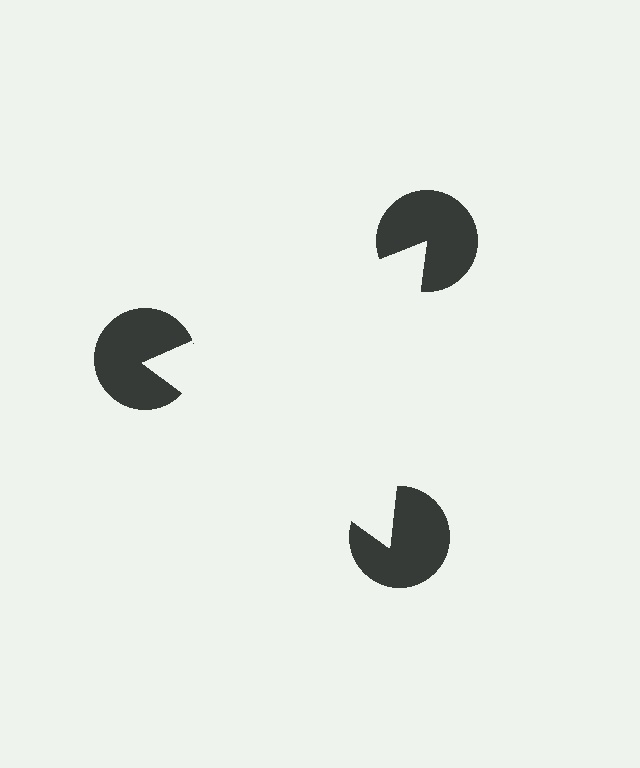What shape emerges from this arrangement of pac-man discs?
An illusory triangle — its edges are inferred from the aligned wedge cuts in the pac-man discs, not physically drawn.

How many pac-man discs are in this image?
There are 3 — one at each vertex of the illusory triangle.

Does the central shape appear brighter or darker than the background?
It typically appears slightly brighter than the background, even though no actual brightness change is drawn.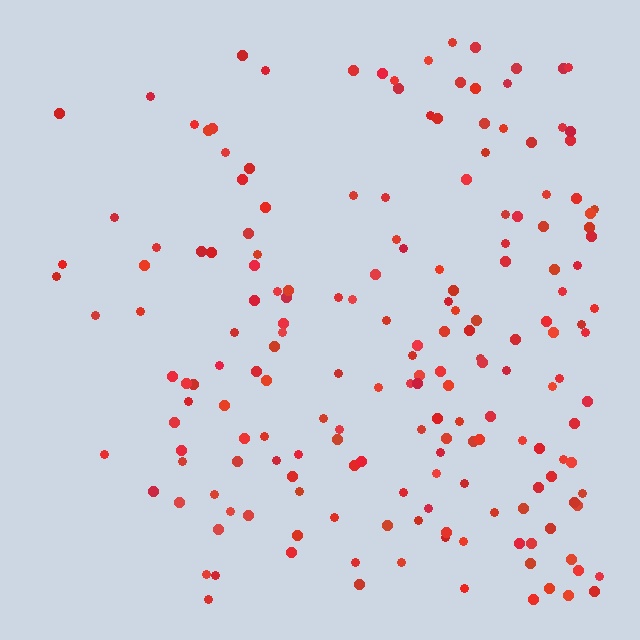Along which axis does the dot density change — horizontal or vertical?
Horizontal.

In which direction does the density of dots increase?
From left to right, with the right side densest.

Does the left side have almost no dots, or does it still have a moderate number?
Still a moderate number, just noticeably fewer than the right.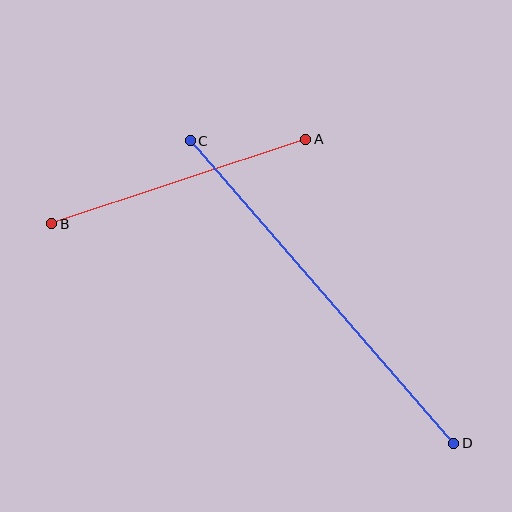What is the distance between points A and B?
The distance is approximately 267 pixels.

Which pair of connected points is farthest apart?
Points C and D are farthest apart.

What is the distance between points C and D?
The distance is approximately 401 pixels.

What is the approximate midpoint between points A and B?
The midpoint is at approximately (179, 181) pixels.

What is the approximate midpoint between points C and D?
The midpoint is at approximately (322, 292) pixels.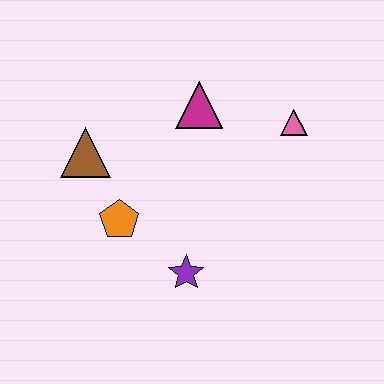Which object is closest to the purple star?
The orange pentagon is closest to the purple star.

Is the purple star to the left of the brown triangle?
No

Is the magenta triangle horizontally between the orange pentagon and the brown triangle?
No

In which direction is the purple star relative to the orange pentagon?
The purple star is to the right of the orange pentagon.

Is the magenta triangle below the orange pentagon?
No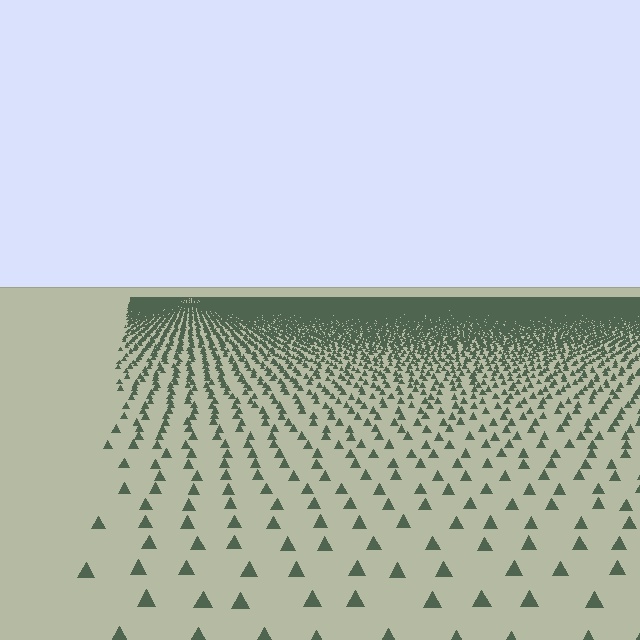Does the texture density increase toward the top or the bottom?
Density increases toward the top.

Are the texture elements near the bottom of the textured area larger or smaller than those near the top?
Larger. Near the bottom, elements are closer to the viewer and appear at a bigger on-screen size.